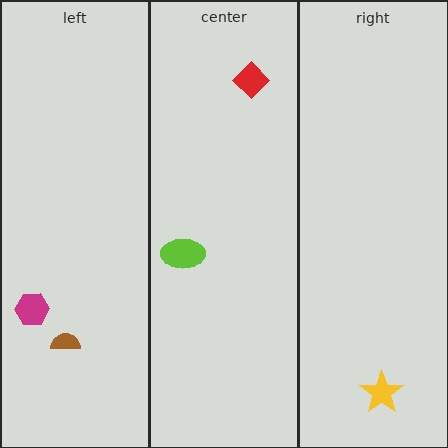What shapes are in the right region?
The yellow star.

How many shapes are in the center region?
2.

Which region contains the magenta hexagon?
The left region.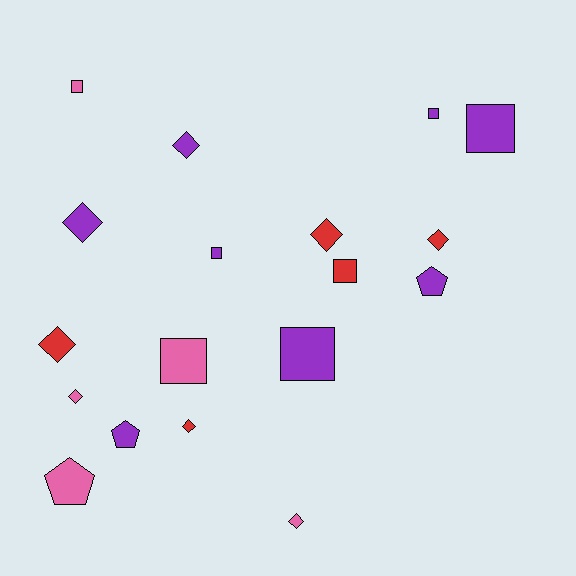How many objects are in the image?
There are 18 objects.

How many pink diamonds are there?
There are 2 pink diamonds.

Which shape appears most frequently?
Diamond, with 8 objects.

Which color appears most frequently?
Purple, with 8 objects.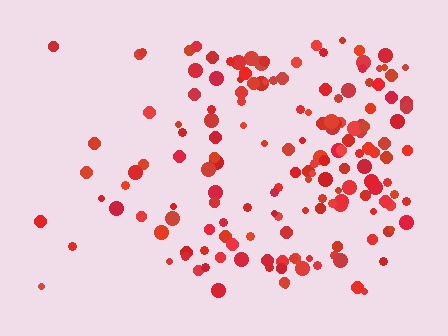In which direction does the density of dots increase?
From left to right, with the right side densest.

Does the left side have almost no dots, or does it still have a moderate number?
Still a moderate number, just noticeably fewer than the right.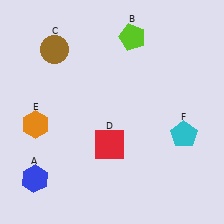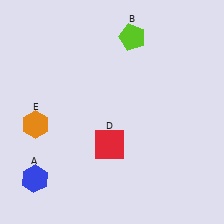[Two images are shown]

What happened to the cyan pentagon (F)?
The cyan pentagon (F) was removed in Image 2. It was in the bottom-right area of Image 1.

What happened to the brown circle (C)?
The brown circle (C) was removed in Image 2. It was in the top-left area of Image 1.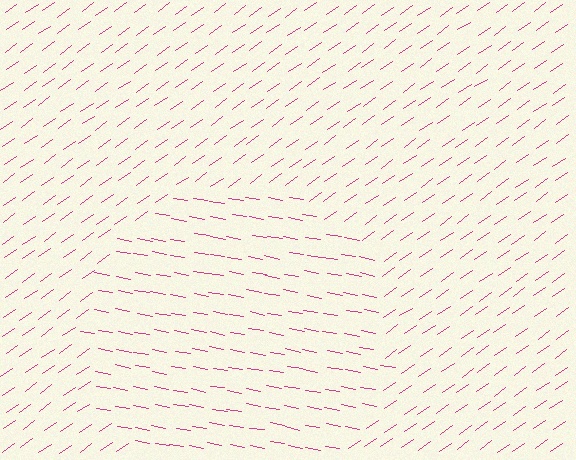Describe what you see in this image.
The image is filled with small magenta line segments. A circle region in the image has lines oriented differently from the surrounding lines, creating a visible texture boundary.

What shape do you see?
I see a circle.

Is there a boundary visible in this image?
Yes, there is a texture boundary formed by a change in line orientation.